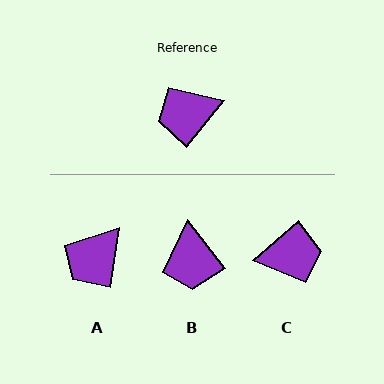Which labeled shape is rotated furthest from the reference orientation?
C, about 170 degrees away.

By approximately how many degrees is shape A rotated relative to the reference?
Approximately 31 degrees counter-clockwise.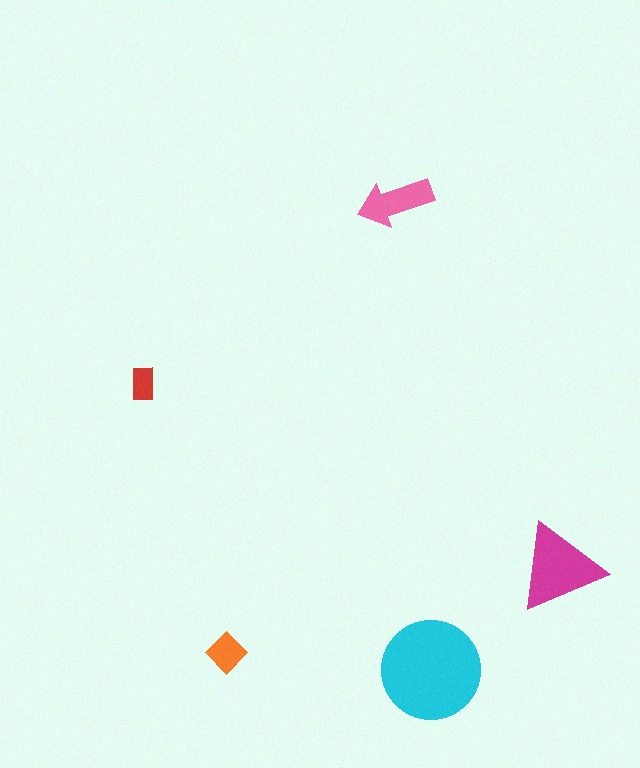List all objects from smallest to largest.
The red rectangle, the orange diamond, the pink arrow, the magenta triangle, the cyan circle.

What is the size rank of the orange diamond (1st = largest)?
4th.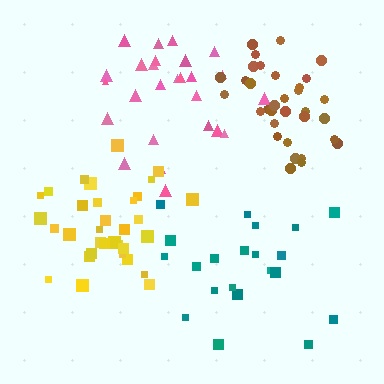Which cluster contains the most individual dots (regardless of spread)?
Brown (33).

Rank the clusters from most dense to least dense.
brown, yellow, pink, teal.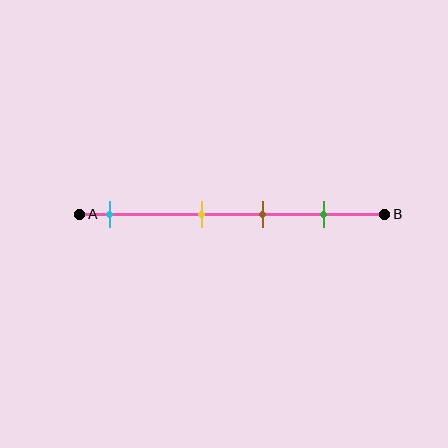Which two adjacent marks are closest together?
The yellow and brown marks are the closest adjacent pair.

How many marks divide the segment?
There are 4 marks dividing the segment.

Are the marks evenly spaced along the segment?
No, the marks are not evenly spaced.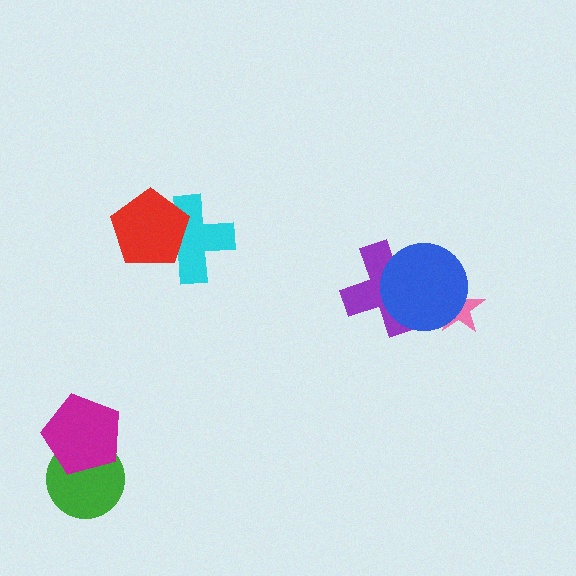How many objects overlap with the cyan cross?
1 object overlaps with the cyan cross.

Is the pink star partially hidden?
Yes, it is partially covered by another shape.